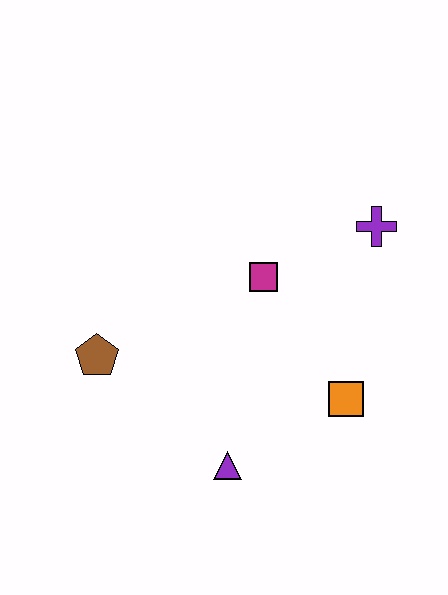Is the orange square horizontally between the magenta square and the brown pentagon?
No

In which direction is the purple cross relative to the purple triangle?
The purple cross is above the purple triangle.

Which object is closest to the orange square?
The purple triangle is closest to the orange square.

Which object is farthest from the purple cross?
The brown pentagon is farthest from the purple cross.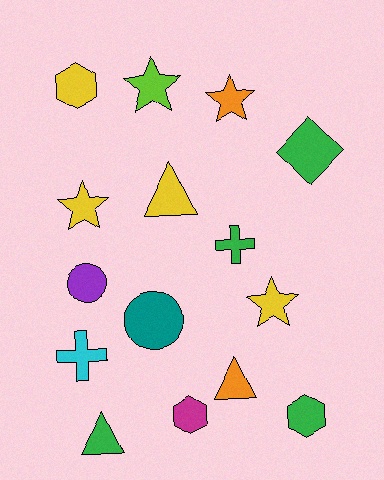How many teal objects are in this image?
There is 1 teal object.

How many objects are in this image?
There are 15 objects.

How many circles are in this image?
There are 2 circles.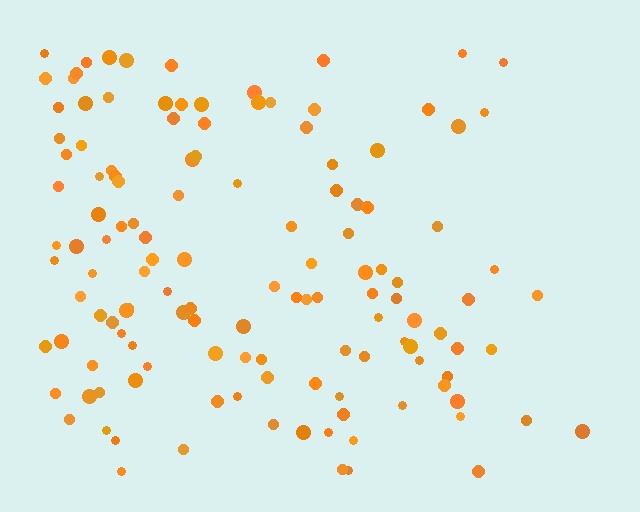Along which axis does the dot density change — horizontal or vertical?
Horizontal.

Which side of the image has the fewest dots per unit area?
The right.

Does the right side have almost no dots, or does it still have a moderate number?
Still a moderate number, just noticeably fewer than the left.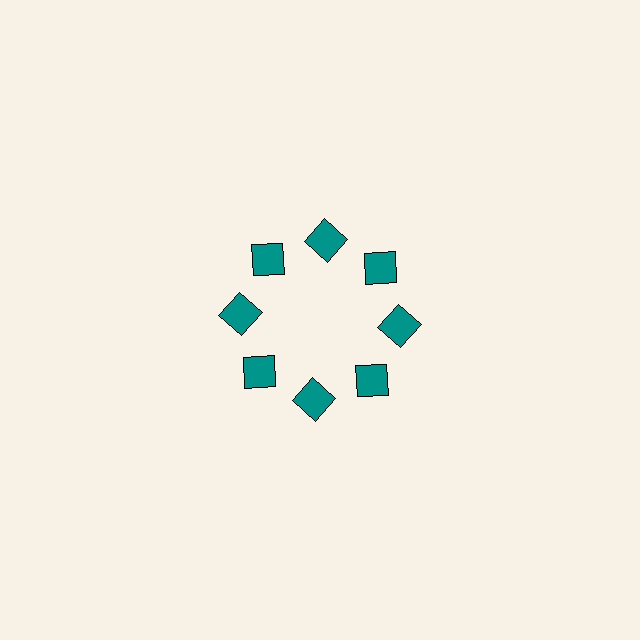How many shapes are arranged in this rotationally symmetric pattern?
There are 8 shapes, arranged in 8 groups of 1.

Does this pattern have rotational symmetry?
Yes, this pattern has 8-fold rotational symmetry. It looks the same after rotating 45 degrees around the center.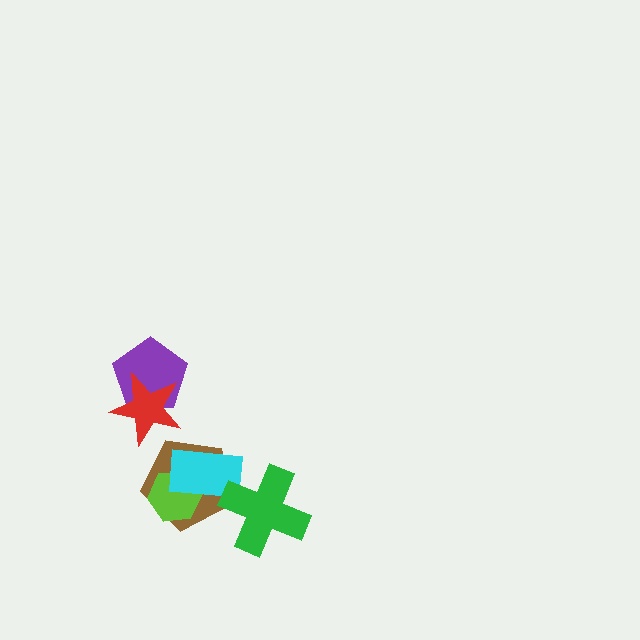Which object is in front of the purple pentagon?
The red star is in front of the purple pentagon.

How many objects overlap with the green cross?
2 objects overlap with the green cross.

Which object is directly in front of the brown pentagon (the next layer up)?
The lime hexagon is directly in front of the brown pentagon.